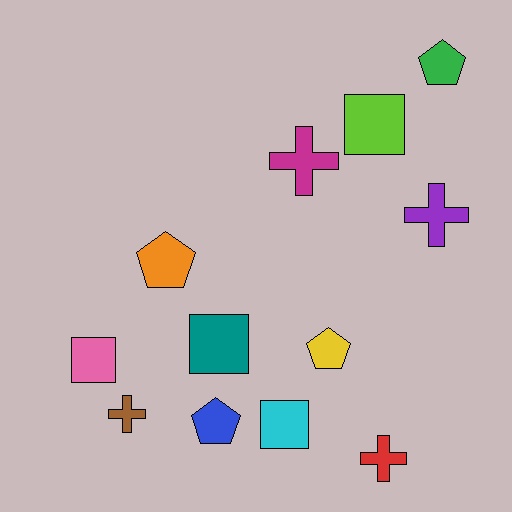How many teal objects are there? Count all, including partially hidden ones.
There is 1 teal object.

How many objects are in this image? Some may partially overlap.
There are 12 objects.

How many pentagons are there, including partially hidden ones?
There are 4 pentagons.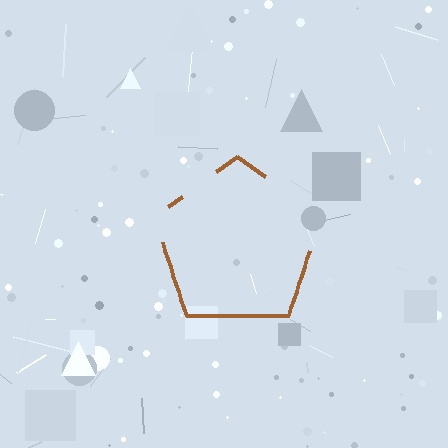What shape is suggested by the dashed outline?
The dashed outline suggests a pentagon.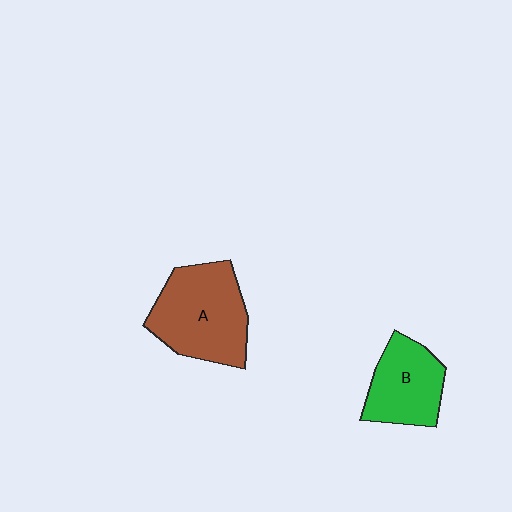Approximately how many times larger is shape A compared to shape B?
Approximately 1.4 times.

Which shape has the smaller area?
Shape B (green).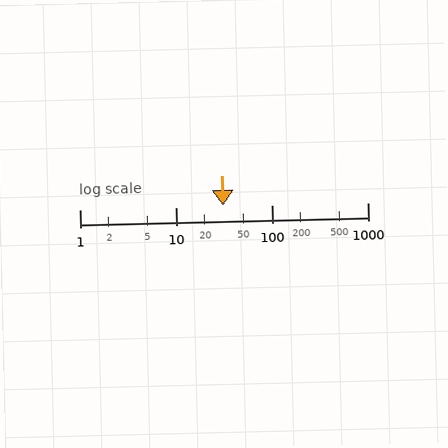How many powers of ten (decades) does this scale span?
The scale spans 3 decades, from 1 to 1000.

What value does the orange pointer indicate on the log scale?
The pointer indicates approximately 31.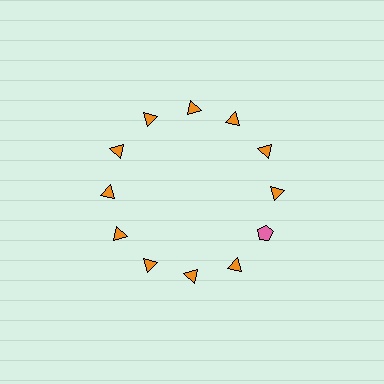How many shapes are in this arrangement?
There are 12 shapes arranged in a ring pattern.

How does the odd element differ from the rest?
It differs in both color (pink instead of orange) and shape (pentagon instead of triangle).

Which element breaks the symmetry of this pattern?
The pink pentagon at roughly the 4 o'clock position breaks the symmetry. All other shapes are orange triangles.